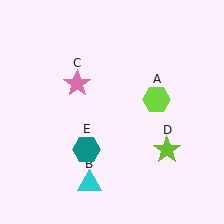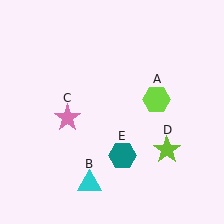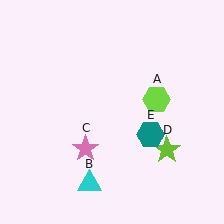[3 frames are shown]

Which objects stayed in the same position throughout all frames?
Lime hexagon (object A) and cyan triangle (object B) and lime star (object D) remained stationary.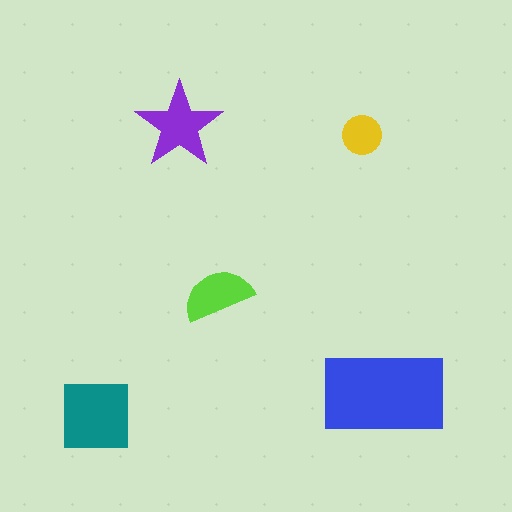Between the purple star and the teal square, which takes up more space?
The teal square.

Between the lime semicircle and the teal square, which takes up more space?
The teal square.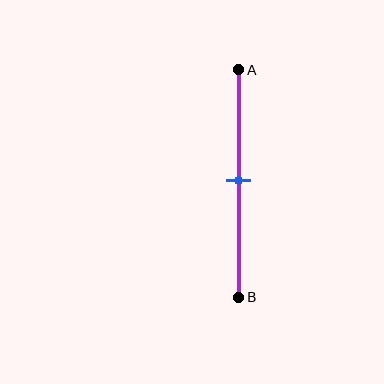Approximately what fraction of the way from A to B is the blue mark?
The blue mark is approximately 50% of the way from A to B.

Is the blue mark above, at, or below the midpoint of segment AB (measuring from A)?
The blue mark is approximately at the midpoint of segment AB.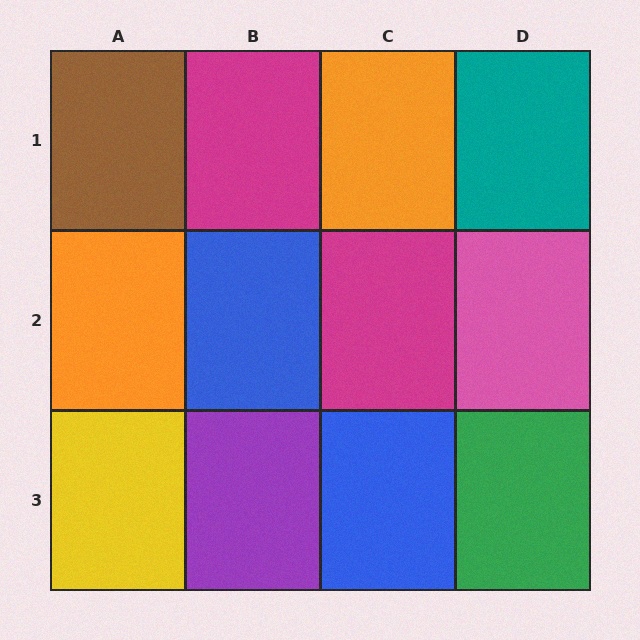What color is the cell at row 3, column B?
Purple.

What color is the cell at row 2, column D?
Pink.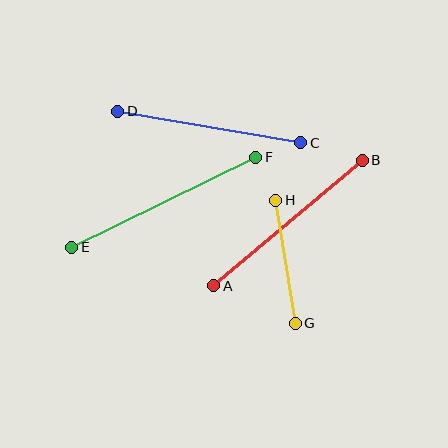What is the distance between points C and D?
The distance is approximately 186 pixels.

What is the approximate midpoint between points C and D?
The midpoint is at approximately (209, 127) pixels.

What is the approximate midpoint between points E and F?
The midpoint is at approximately (164, 202) pixels.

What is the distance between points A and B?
The distance is approximately 194 pixels.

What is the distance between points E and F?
The distance is approximately 205 pixels.